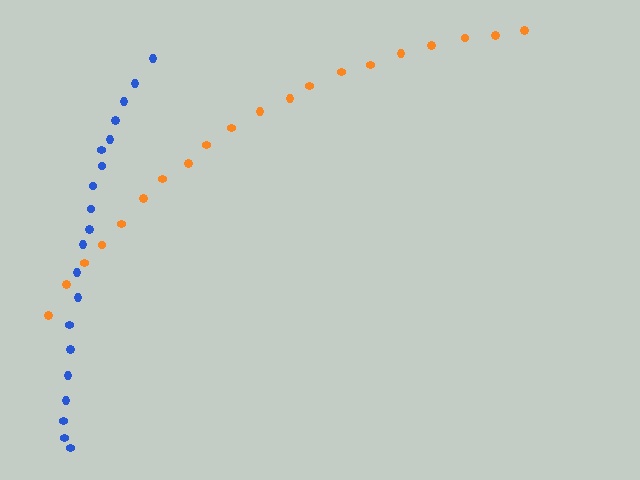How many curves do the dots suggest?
There are 2 distinct paths.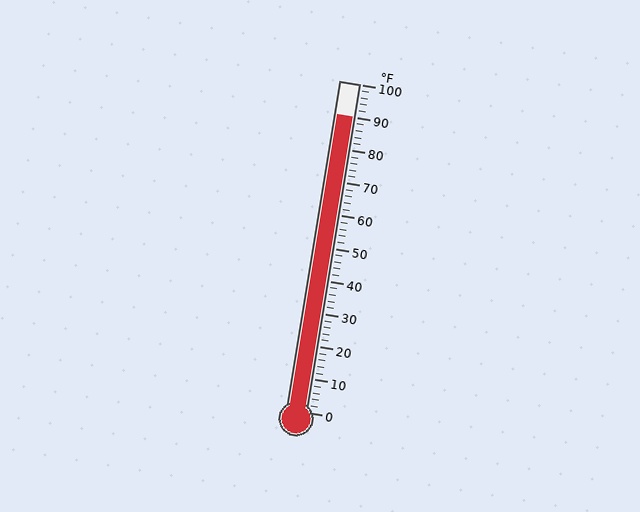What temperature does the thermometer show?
The thermometer shows approximately 90°F.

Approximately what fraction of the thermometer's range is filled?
The thermometer is filled to approximately 90% of its range.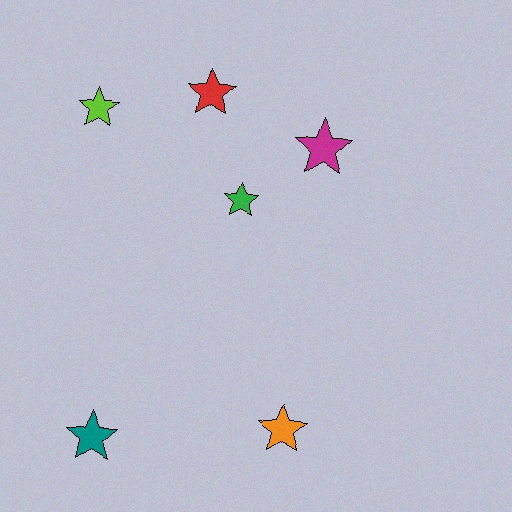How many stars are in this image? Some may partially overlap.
There are 6 stars.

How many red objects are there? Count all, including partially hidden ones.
There is 1 red object.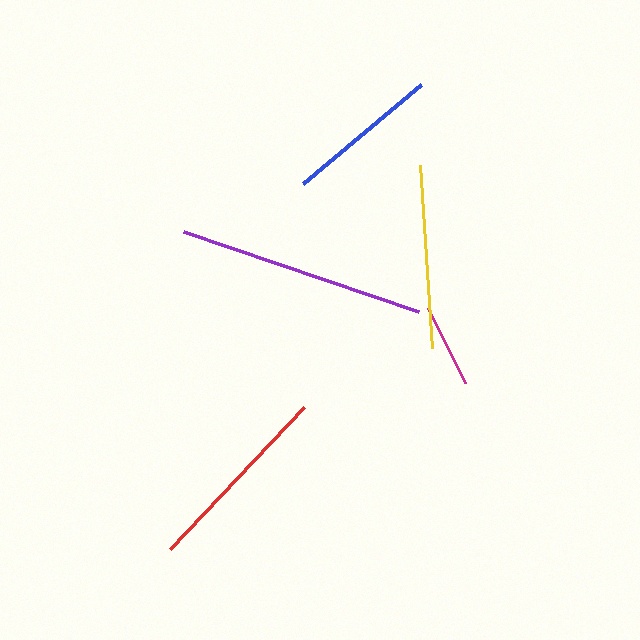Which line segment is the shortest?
The magenta line is the shortest at approximately 83 pixels.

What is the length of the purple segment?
The purple segment is approximately 249 pixels long.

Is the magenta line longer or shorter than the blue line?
The blue line is longer than the magenta line.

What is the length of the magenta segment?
The magenta segment is approximately 83 pixels long.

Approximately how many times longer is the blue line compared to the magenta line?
The blue line is approximately 1.9 times the length of the magenta line.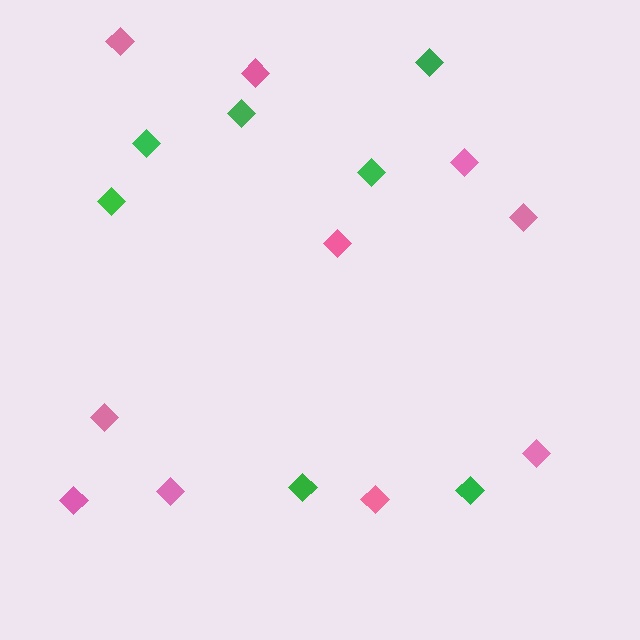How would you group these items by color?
There are 2 groups: one group of green diamonds (7) and one group of pink diamonds (10).